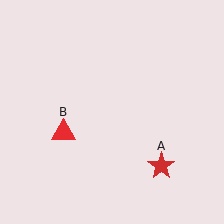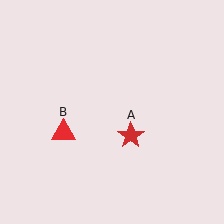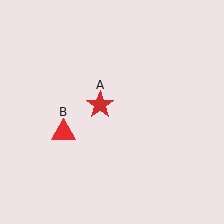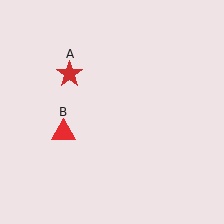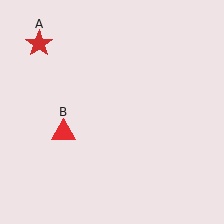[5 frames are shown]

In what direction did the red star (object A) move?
The red star (object A) moved up and to the left.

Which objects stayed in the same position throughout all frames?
Red triangle (object B) remained stationary.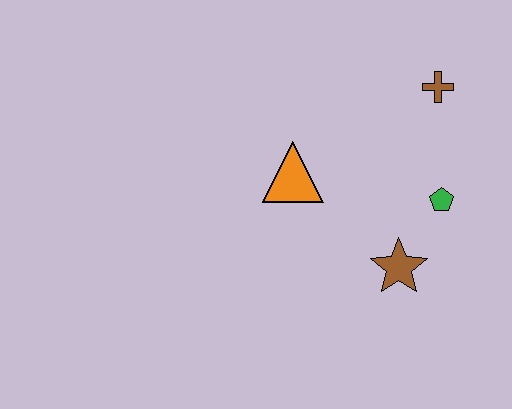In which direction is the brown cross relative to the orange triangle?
The brown cross is to the right of the orange triangle.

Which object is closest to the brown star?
The green pentagon is closest to the brown star.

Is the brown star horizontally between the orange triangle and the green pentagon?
Yes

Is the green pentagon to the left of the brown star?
No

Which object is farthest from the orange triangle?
The brown cross is farthest from the orange triangle.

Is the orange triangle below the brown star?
No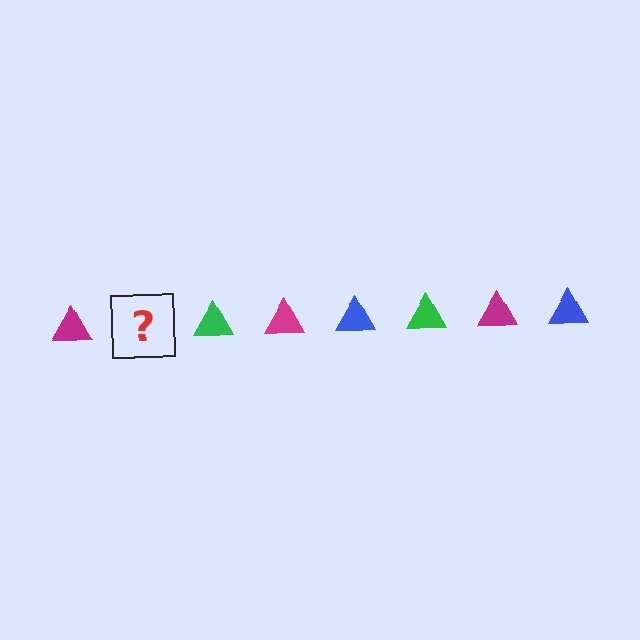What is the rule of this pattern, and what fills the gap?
The rule is that the pattern cycles through magenta, blue, green triangles. The gap should be filled with a blue triangle.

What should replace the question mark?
The question mark should be replaced with a blue triangle.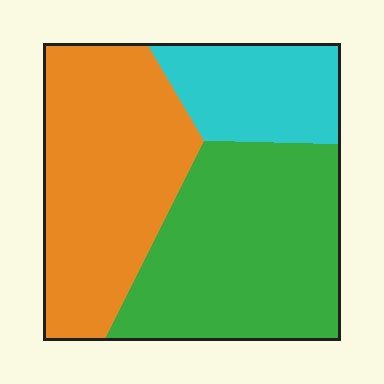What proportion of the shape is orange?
Orange covers around 40% of the shape.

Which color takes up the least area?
Cyan, at roughly 20%.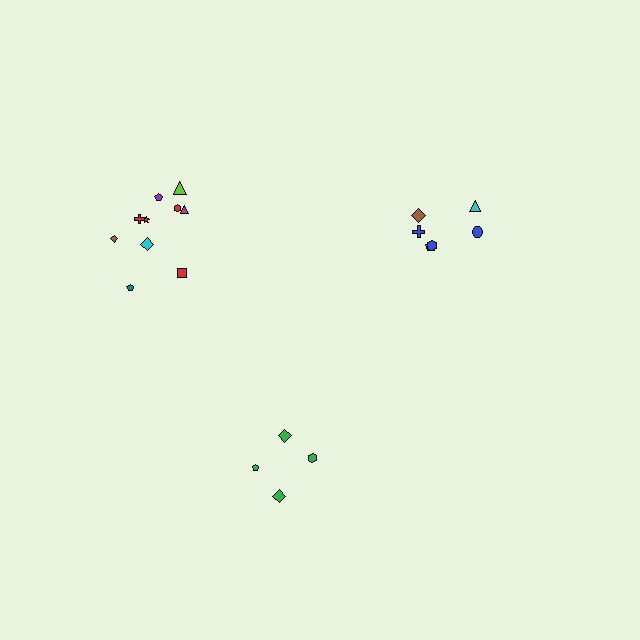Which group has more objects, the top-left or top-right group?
The top-left group.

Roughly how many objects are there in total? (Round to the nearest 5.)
Roughly 20 objects in total.